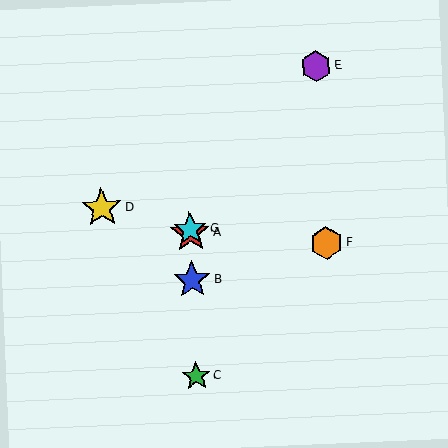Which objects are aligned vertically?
Objects A, B, C, G are aligned vertically.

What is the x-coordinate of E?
Object E is at x≈316.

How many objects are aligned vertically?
4 objects (A, B, C, G) are aligned vertically.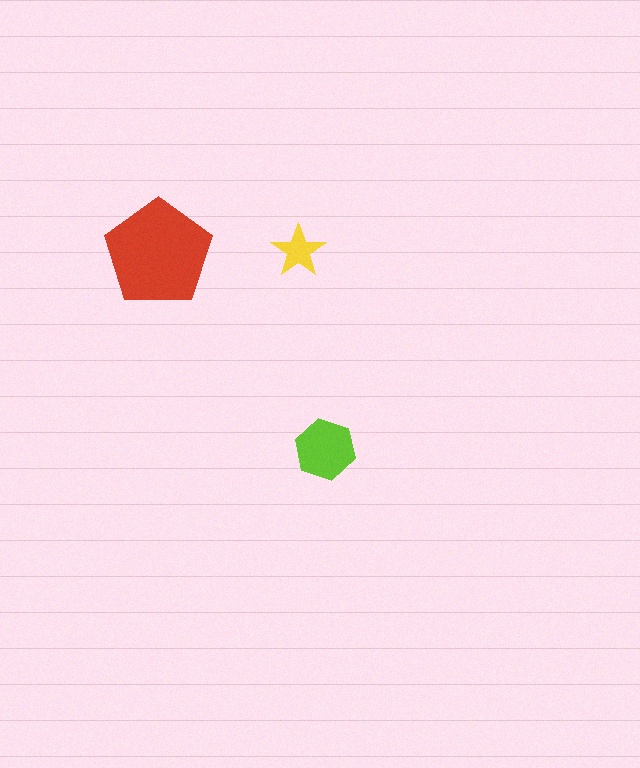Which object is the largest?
The red pentagon.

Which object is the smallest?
The yellow star.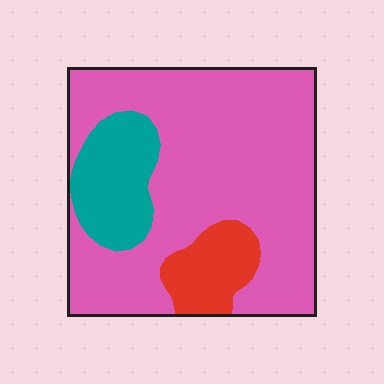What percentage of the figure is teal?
Teal takes up less than a quarter of the figure.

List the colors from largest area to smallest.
From largest to smallest: pink, teal, red.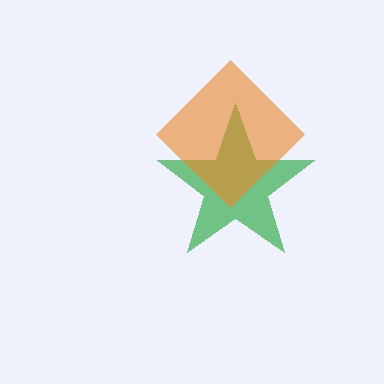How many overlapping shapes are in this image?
There are 2 overlapping shapes in the image.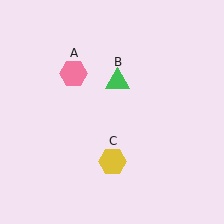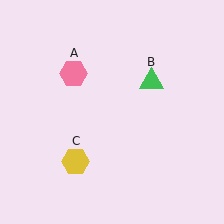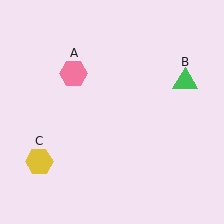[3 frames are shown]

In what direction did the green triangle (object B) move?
The green triangle (object B) moved right.